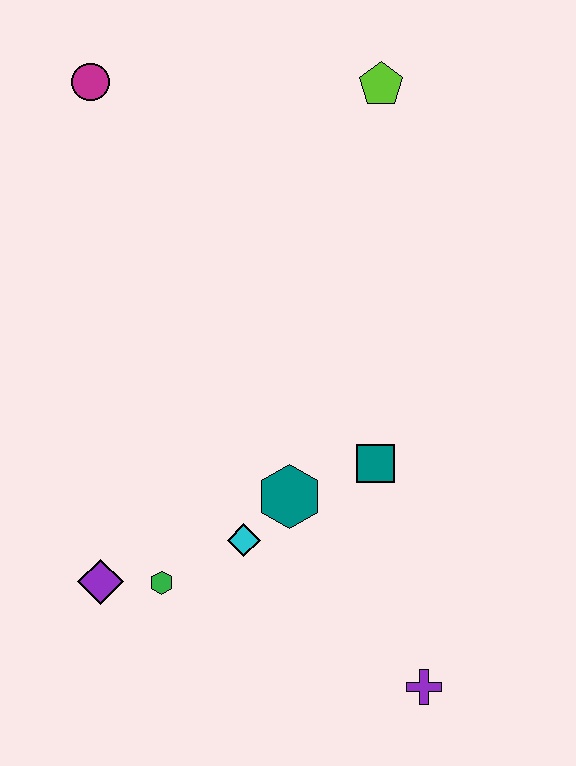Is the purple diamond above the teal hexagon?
No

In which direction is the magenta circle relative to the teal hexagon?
The magenta circle is above the teal hexagon.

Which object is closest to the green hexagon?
The purple diamond is closest to the green hexagon.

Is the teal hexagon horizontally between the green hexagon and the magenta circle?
No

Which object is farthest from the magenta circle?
The purple cross is farthest from the magenta circle.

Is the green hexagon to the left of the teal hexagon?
Yes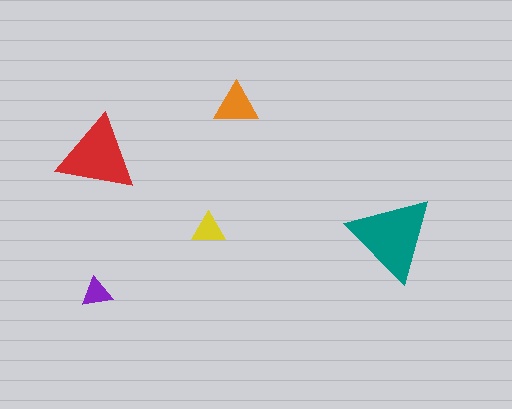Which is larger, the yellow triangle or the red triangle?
The red one.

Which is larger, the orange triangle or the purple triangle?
The orange one.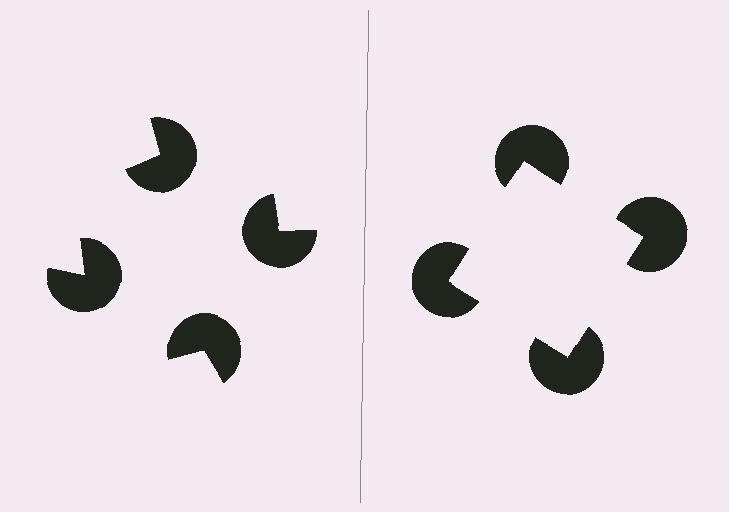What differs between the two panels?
The pac-man discs are positioned identically on both sides; only the wedge orientations differ. On the right they align to a square; on the left they are misaligned.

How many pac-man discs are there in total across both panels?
8 — 4 on each side.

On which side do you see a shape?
An illusory square appears on the right side. On the left side the wedge cuts are rotated, so no coherent shape forms.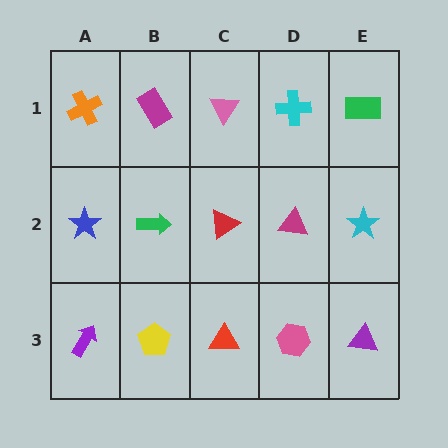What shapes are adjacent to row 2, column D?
A cyan cross (row 1, column D), a pink hexagon (row 3, column D), a red triangle (row 2, column C), a cyan star (row 2, column E).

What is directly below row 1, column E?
A cyan star.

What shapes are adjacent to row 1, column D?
A magenta triangle (row 2, column D), a pink triangle (row 1, column C), a green rectangle (row 1, column E).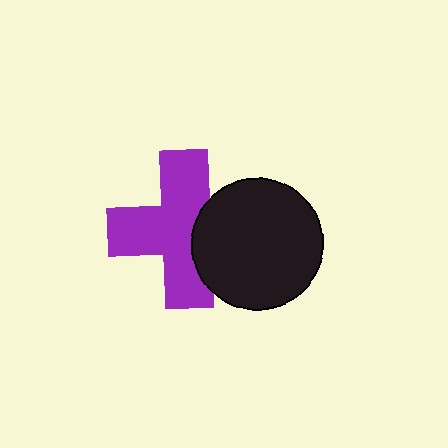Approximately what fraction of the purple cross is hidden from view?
Roughly 31% of the purple cross is hidden behind the black circle.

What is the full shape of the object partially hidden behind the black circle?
The partially hidden object is a purple cross.